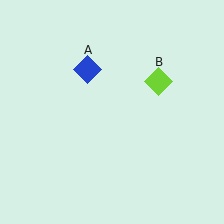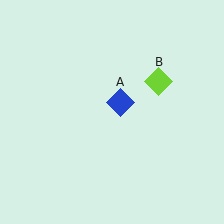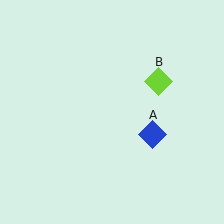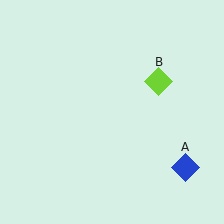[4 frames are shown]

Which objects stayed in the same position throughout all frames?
Lime diamond (object B) remained stationary.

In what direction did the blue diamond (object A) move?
The blue diamond (object A) moved down and to the right.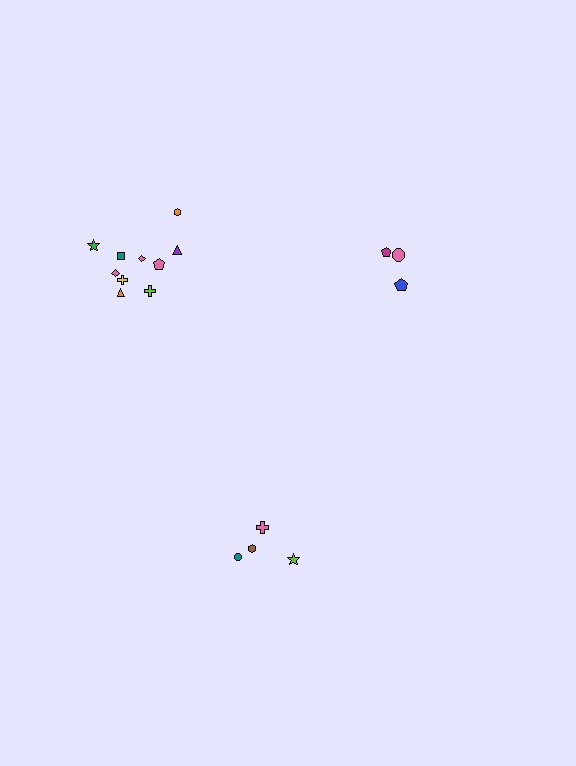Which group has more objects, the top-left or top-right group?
The top-left group.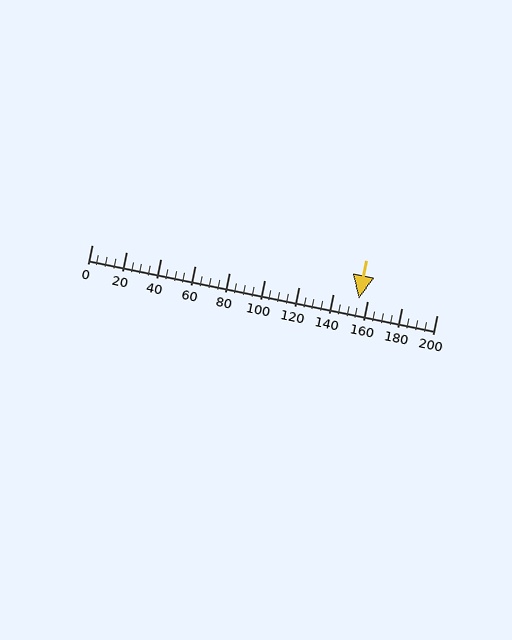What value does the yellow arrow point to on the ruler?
The yellow arrow points to approximately 155.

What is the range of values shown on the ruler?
The ruler shows values from 0 to 200.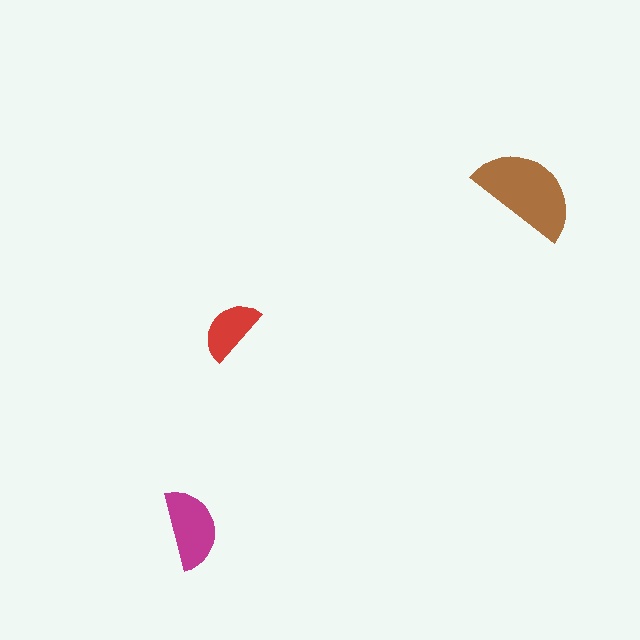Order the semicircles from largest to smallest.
the brown one, the magenta one, the red one.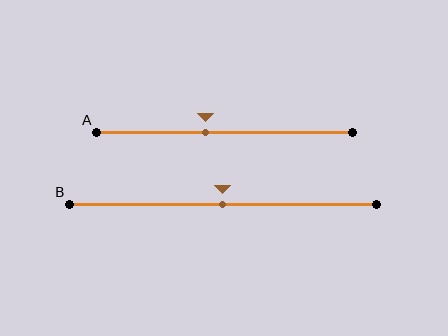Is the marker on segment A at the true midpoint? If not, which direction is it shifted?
No, the marker on segment A is shifted to the left by about 7% of the segment length.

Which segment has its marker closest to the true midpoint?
Segment B has its marker closest to the true midpoint.